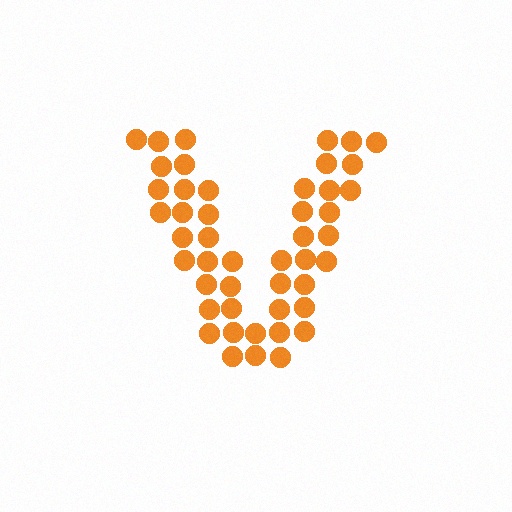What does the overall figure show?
The overall figure shows the letter V.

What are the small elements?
The small elements are circles.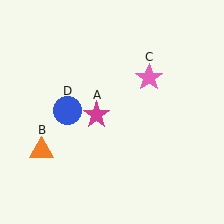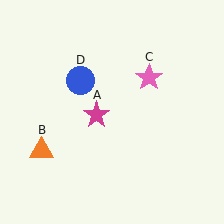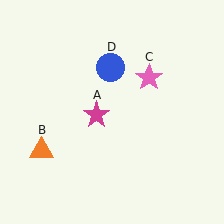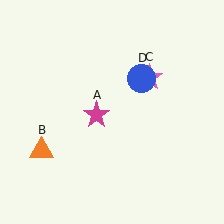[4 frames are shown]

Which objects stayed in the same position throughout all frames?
Magenta star (object A) and orange triangle (object B) and pink star (object C) remained stationary.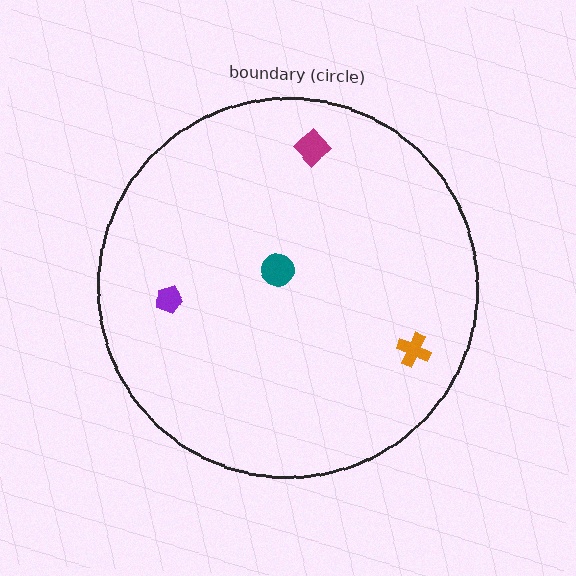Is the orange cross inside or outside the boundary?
Inside.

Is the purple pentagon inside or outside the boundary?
Inside.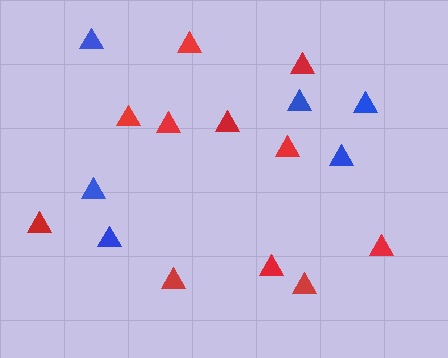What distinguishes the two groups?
There are 2 groups: one group of red triangles (11) and one group of blue triangles (6).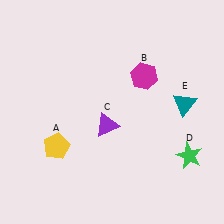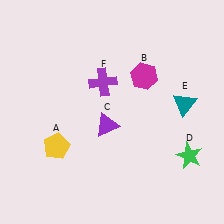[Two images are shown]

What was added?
A purple cross (F) was added in Image 2.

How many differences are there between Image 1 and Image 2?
There is 1 difference between the two images.